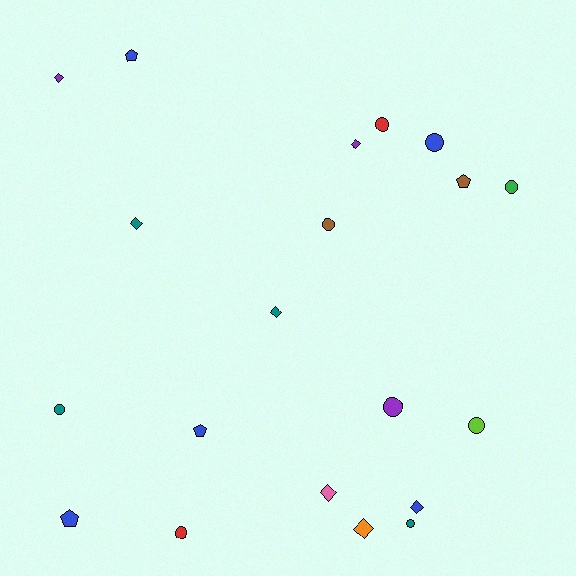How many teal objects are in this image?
There are 4 teal objects.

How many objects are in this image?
There are 20 objects.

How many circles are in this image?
There are 9 circles.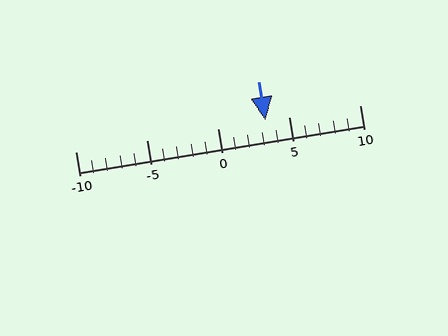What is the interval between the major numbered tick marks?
The major tick marks are spaced 5 units apart.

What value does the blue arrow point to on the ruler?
The blue arrow points to approximately 3.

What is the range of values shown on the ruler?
The ruler shows values from -10 to 10.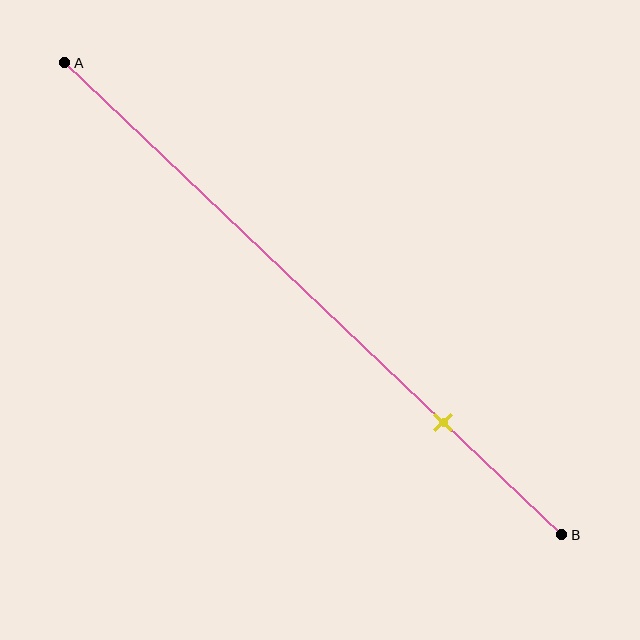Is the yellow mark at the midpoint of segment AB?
No, the mark is at about 75% from A, not at the 50% midpoint.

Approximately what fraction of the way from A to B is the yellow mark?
The yellow mark is approximately 75% of the way from A to B.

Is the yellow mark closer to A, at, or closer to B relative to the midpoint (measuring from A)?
The yellow mark is closer to point B than the midpoint of segment AB.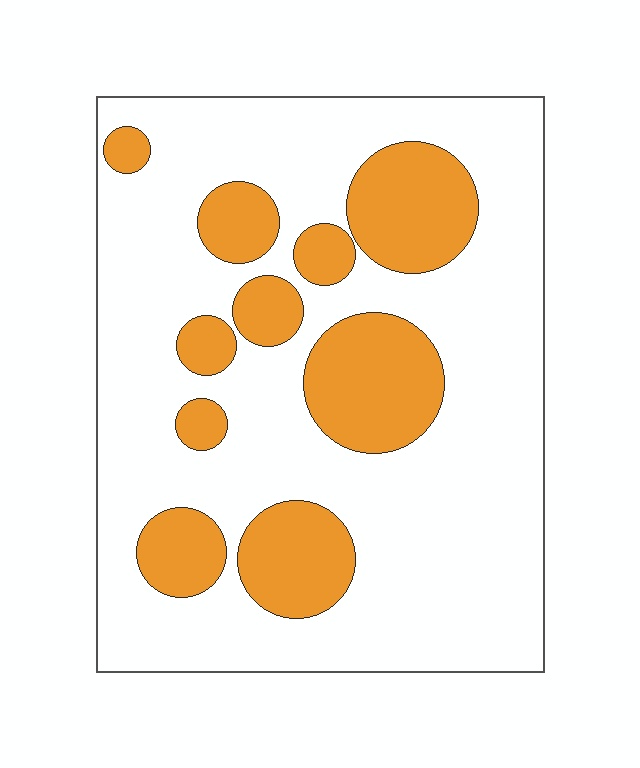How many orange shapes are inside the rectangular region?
10.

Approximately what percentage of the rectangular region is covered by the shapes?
Approximately 25%.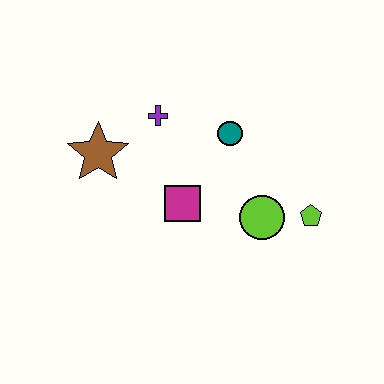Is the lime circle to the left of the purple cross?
No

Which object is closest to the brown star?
The purple cross is closest to the brown star.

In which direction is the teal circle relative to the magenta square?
The teal circle is above the magenta square.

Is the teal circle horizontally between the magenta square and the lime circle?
Yes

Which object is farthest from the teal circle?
The brown star is farthest from the teal circle.